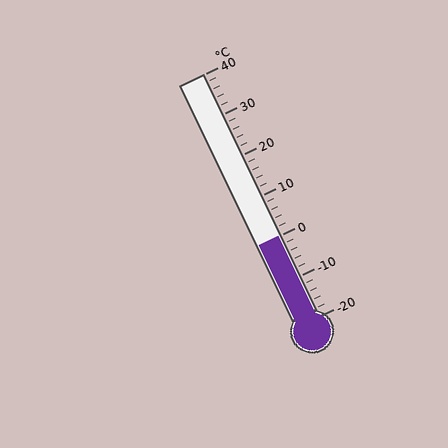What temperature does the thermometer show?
The thermometer shows approximately 0°C.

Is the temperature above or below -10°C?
The temperature is above -10°C.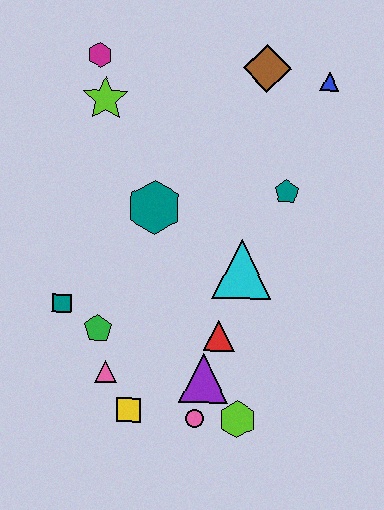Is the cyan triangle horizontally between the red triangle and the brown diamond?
Yes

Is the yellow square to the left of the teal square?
No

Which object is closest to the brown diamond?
The blue triangle is closest to the brown diamond.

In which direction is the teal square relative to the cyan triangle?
The teal square is to the left of the cyan triangle.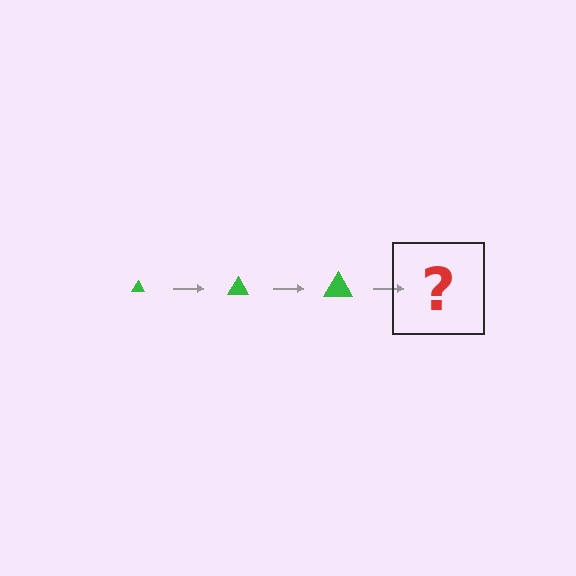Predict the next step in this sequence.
The next step is a green triangle, larger than the previous one.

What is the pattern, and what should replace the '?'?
The pattern is that the triangle gets progressively larger each step. The '?' should be a green triangle, larger than the previous one.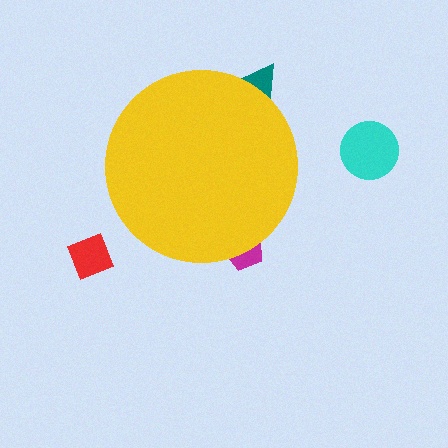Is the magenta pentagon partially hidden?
Yes, the magenta pentagon is partially hidden behind the yellow circle.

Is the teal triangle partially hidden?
Yes, the teal triangle is partially hidden behind the yellow circle.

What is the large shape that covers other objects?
A yellow circle.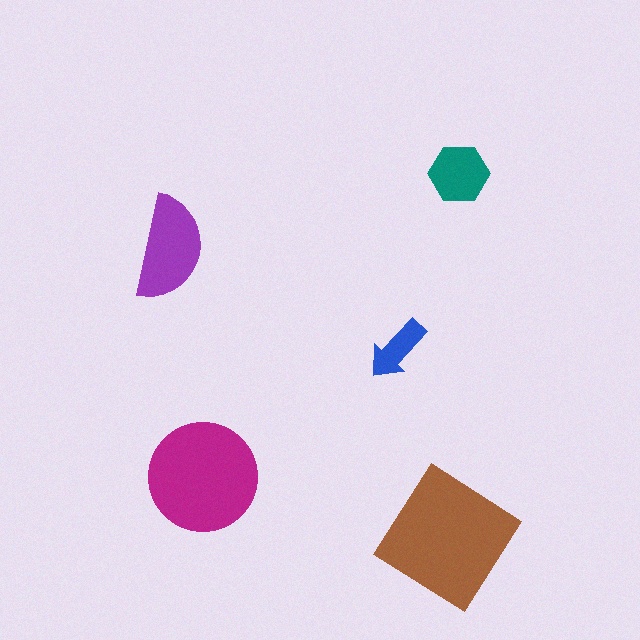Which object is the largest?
The brown diamond.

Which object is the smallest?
The blue arrow.